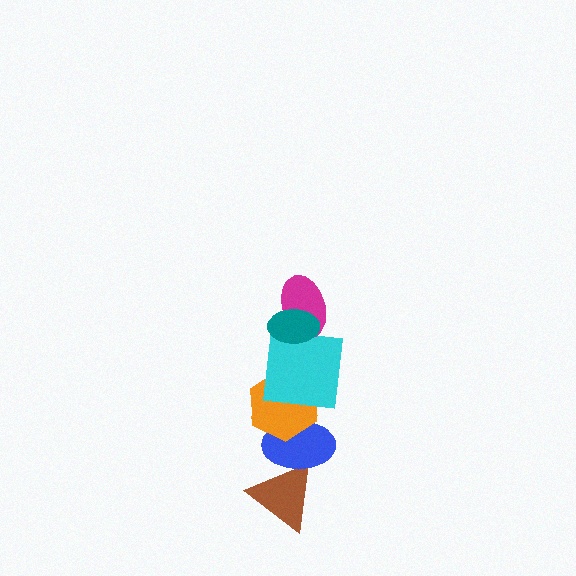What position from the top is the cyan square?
The cyan square is 3rd from the top.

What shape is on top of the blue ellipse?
The orange hexagon is on top of the blue ellipse.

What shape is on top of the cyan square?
The magenta ellipse is on top of the cyan square.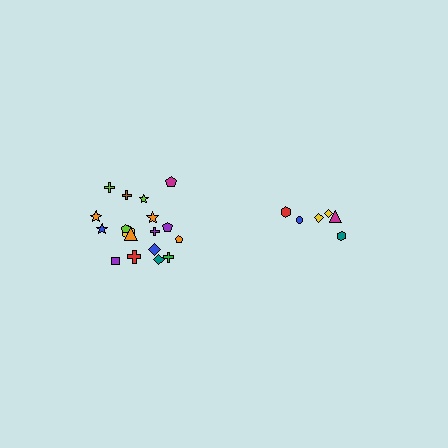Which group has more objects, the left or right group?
The left group.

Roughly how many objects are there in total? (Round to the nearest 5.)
Roughly 25 objects in total.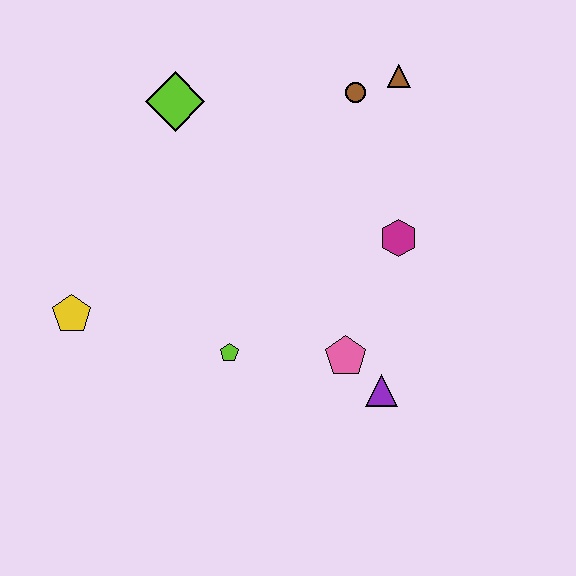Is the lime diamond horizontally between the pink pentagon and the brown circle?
No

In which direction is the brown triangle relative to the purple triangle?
The brown triangle is above the purple triangle.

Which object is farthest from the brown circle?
The yellow pentagon is farthest from the brown circle.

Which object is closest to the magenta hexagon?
The pink pentagon is closest to the magenta hexagon.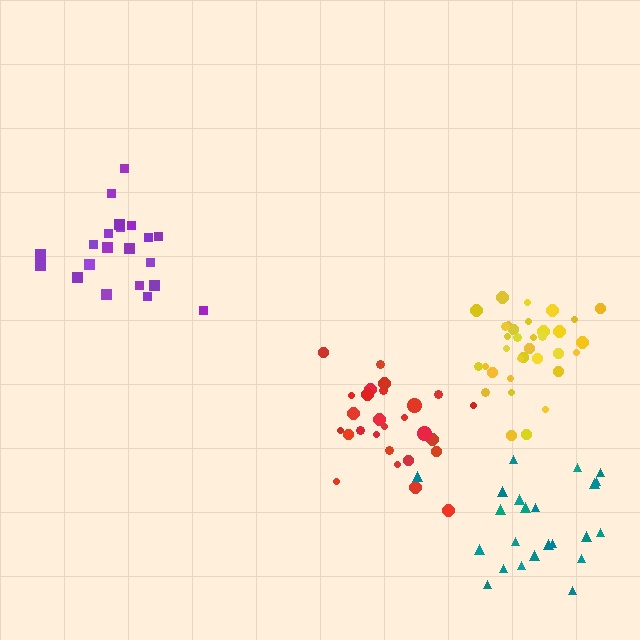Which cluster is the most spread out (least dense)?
Teal.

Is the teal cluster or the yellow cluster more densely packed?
Yellow.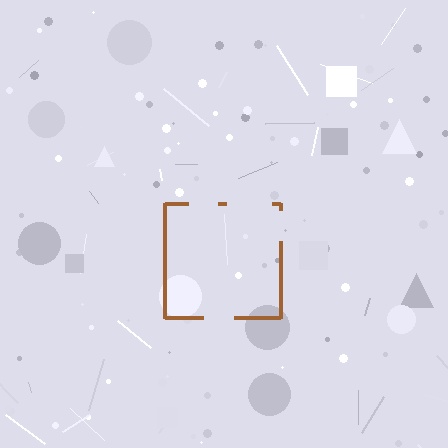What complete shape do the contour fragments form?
The contour fragments form a square.